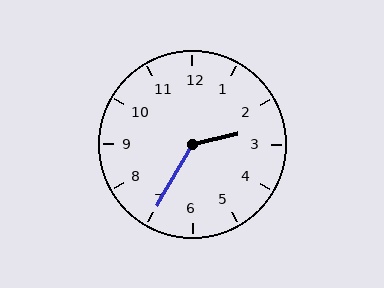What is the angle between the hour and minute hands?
Approximately 132 degrees.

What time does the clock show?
2:35.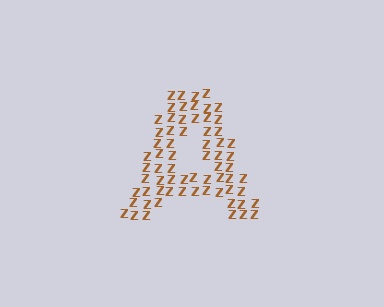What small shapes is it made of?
It is made of small letter Z's.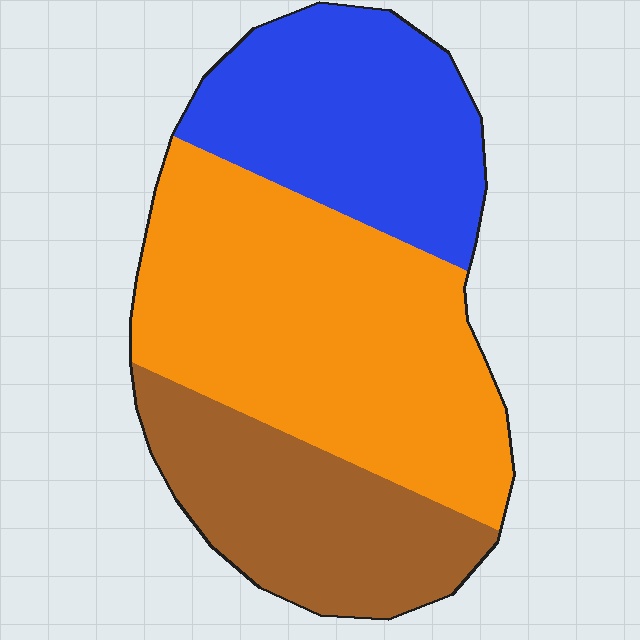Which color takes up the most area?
Orange, at roughly 45%.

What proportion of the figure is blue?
Blue covers around 30% of the figure.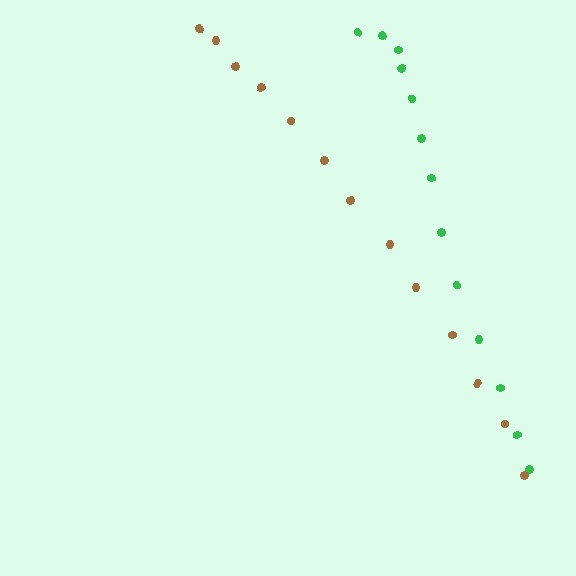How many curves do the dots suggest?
There are 2 distinct paths.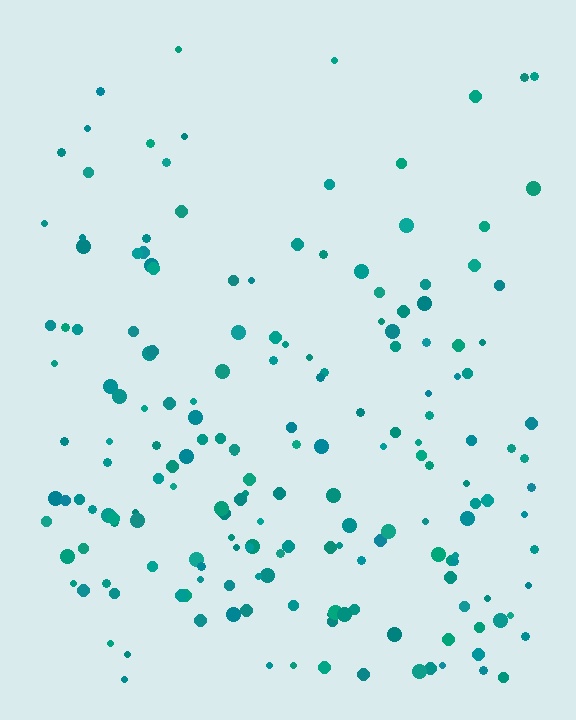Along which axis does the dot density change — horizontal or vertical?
Vertical.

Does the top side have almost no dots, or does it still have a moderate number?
Still a moderate number, just noticeably fewer than the bottom.